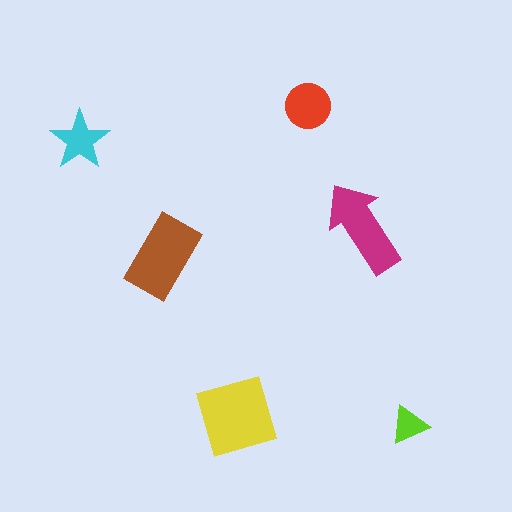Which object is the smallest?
The lime triangle.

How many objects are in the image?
There are 6 objects in the image.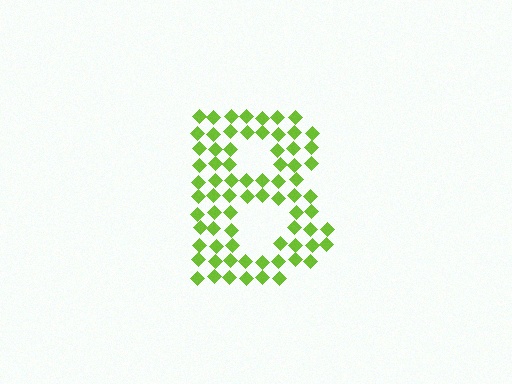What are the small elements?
The small elements are diamonds.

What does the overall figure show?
The overall figure shows the letter B.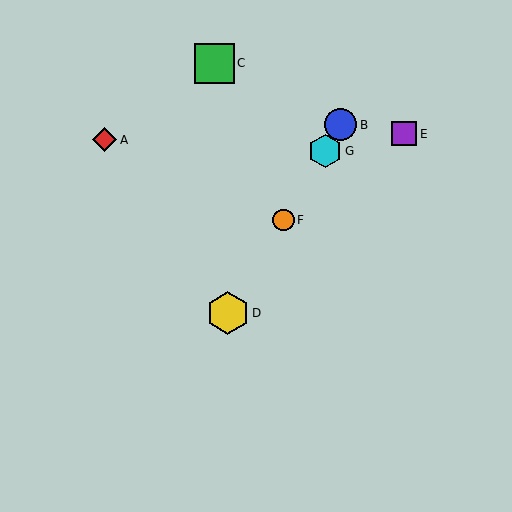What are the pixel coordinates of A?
Object A is at (105, 140).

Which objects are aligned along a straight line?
Objects B, D, F, G are aligned along a straight line.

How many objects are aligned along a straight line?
4 objects (B, D, F, G) are aligned along a straight line.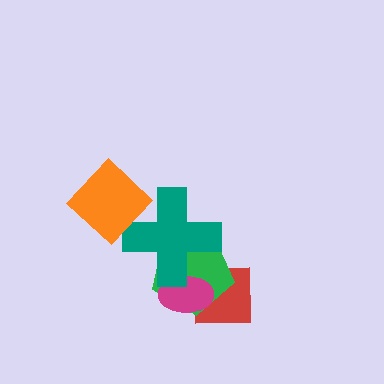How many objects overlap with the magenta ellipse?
3 objects overlap with the magenta ellipse.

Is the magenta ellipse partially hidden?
Yes, it is partially covered by another shape.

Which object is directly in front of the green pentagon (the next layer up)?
The magenta ellipse is directly in front of the green pentagon.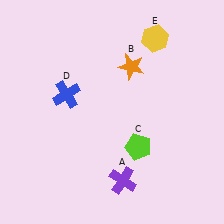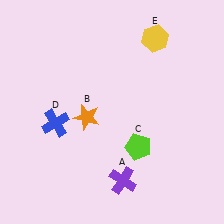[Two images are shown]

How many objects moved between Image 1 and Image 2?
2 objects moved between the two images.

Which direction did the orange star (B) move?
The orange star (B) moved down.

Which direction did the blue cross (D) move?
The blue cross (D) moved down.